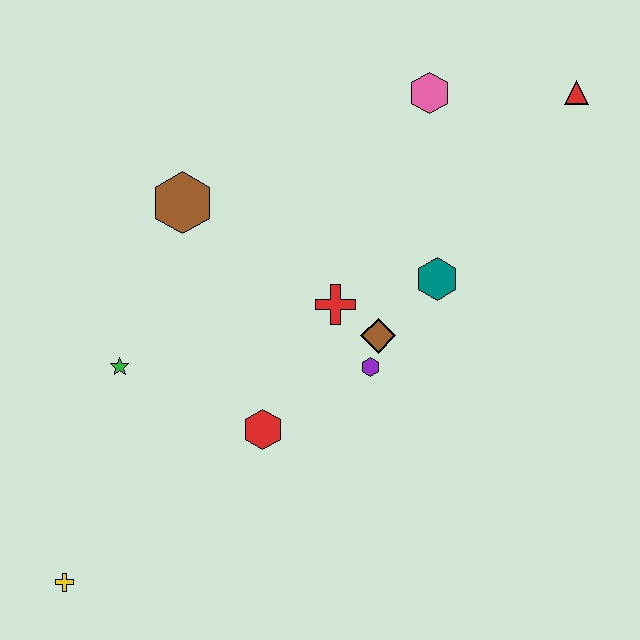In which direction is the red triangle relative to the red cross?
The red triangle is to the right of the red cross.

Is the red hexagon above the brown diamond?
No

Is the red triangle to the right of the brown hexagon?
Yes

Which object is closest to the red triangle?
The pink hexagon is closest to the red triangle.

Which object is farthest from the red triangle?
The yellow cross is farthest from the red triangle.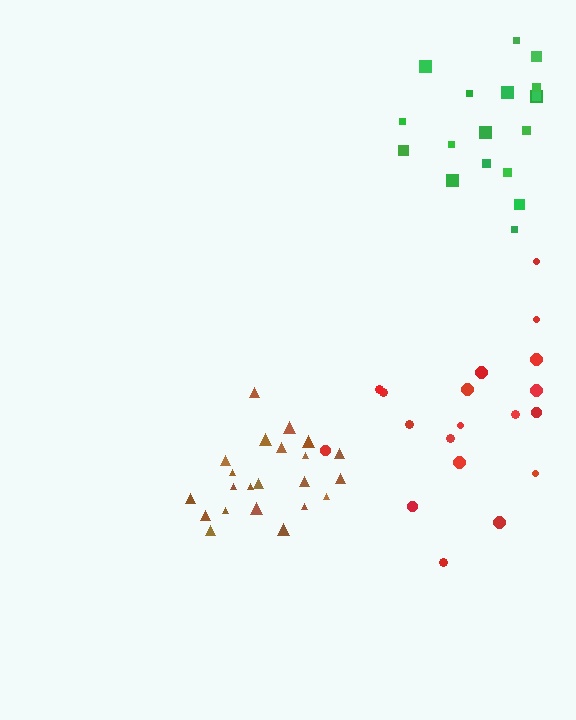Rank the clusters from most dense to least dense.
brown, green, red.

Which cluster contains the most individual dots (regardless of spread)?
Brown (22).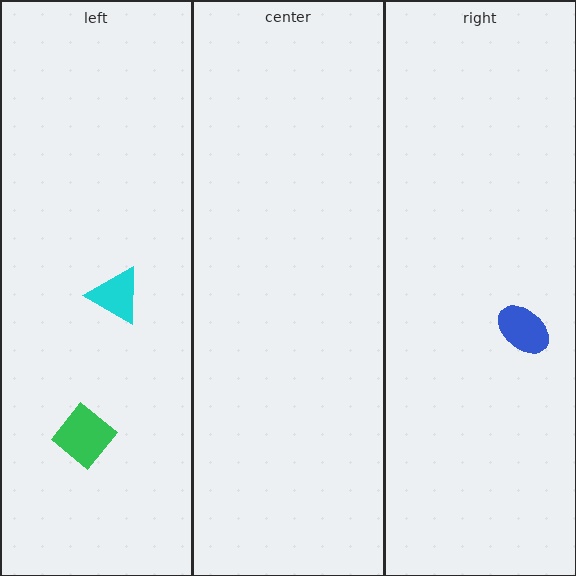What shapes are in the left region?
The green diamond, the cyan triangle.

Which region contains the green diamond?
The left region.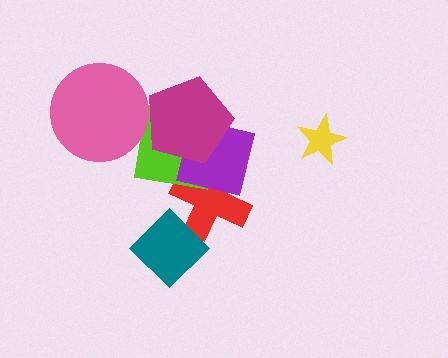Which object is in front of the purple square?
The magenta pentagon is in front of the purple square.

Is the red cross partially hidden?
Yes, it is partially covered by another shape.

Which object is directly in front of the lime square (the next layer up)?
The purple square is directly in front of the lime square.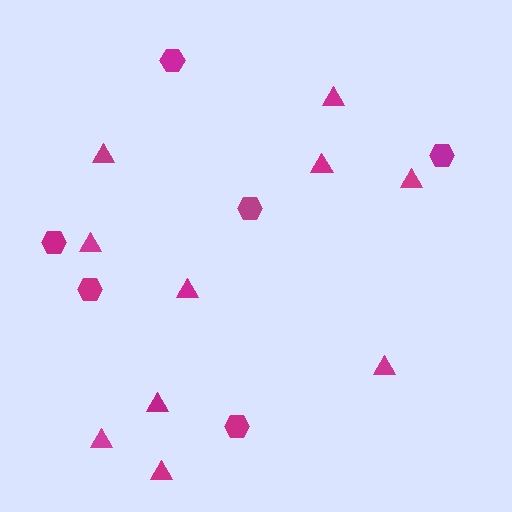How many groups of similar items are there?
There are 2 groups: one group of hexagons (6) and one group of triangles (10).